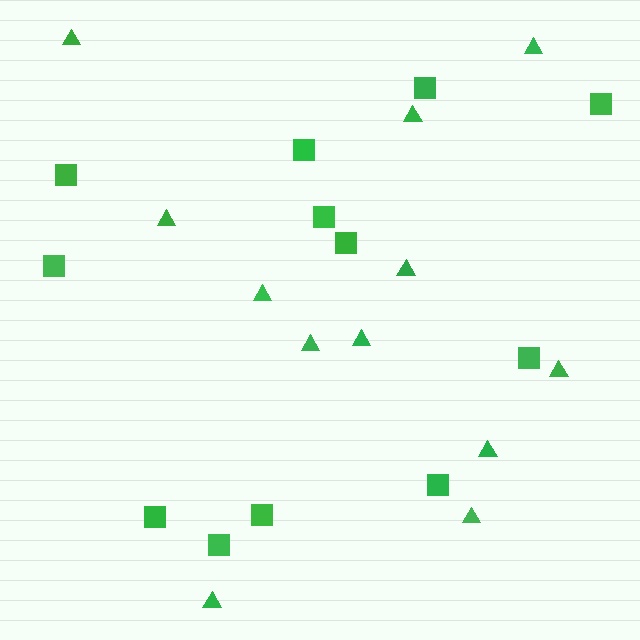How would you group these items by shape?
There are 2 groups: one group of triangles (12) and one group of squares (12).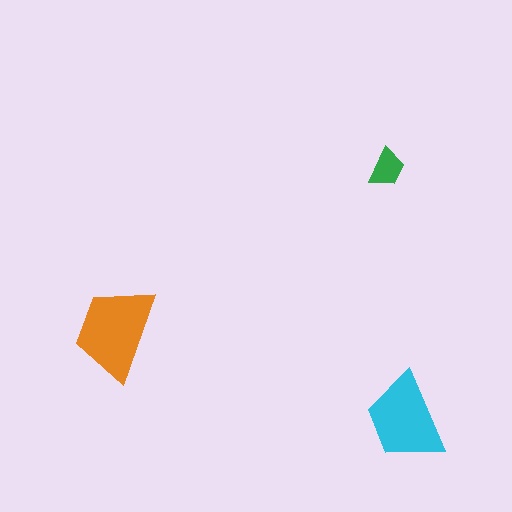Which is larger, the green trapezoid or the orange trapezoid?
The orange one.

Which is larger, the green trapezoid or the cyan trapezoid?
The cyan one.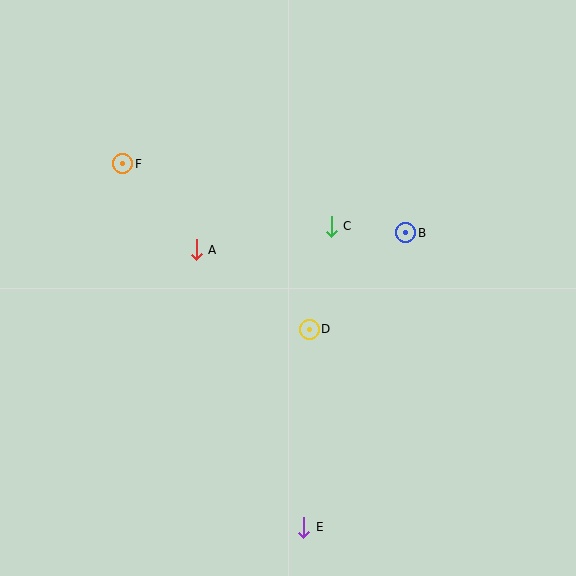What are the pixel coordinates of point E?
Point E is at (304, 527).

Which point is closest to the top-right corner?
Point B is closest to the top-right corner.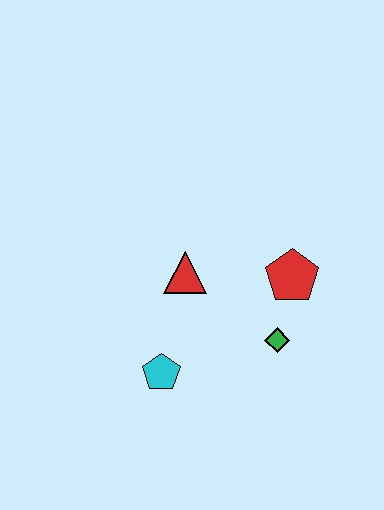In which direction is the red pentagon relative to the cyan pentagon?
The red pentagon is to the right of the cyan pentagon.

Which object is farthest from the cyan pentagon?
The red pentagon is farthest from the cyan pentagon.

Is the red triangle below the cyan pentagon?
No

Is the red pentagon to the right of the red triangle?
Yes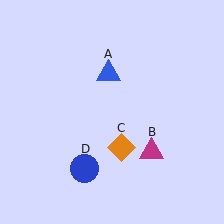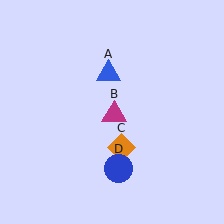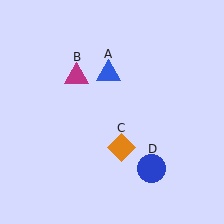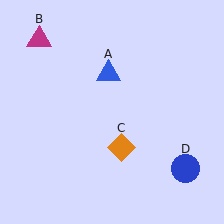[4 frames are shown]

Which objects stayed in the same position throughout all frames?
Blue triangle (object A) and orange diamond (object C) remained stationary.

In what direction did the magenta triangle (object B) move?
The magenta triangle (object B) moved up and to the left.